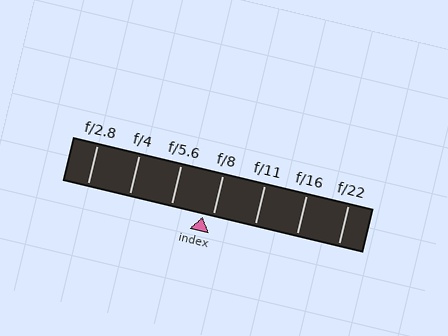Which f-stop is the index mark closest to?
The index mark is closest to f/8.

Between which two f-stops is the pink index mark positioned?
The index mark is between f/5.6 and f/8.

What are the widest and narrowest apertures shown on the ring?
The widest aperture shown is f/2.8 and the narrowest is f/22.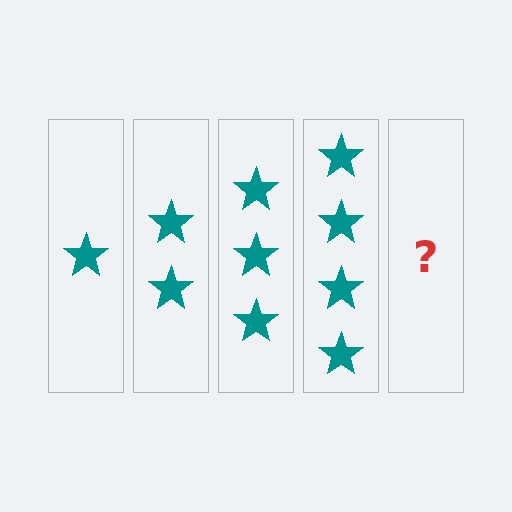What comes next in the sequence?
The next element should be 5 stars.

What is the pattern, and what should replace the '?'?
The pattern is that each step adds one more star. The '?' should be 5 stars.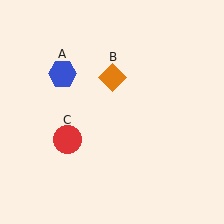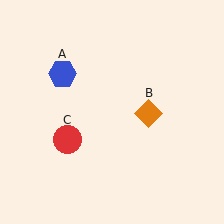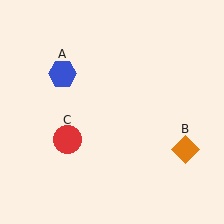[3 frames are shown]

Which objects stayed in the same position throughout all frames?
Blue hexagon (object A) and red circle (object C) remained stationary.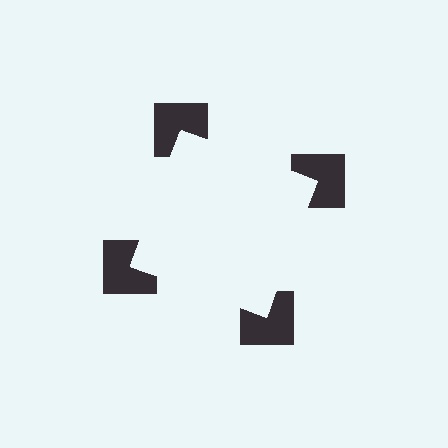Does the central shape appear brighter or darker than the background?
It typically appears slightly brighter than the background, even though no actual brightness change is drawn.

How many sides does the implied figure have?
4 sides.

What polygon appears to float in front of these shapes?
An illusory square — its edges are inferred from the aligned wedge cuts in the notched squares, not physically drawn.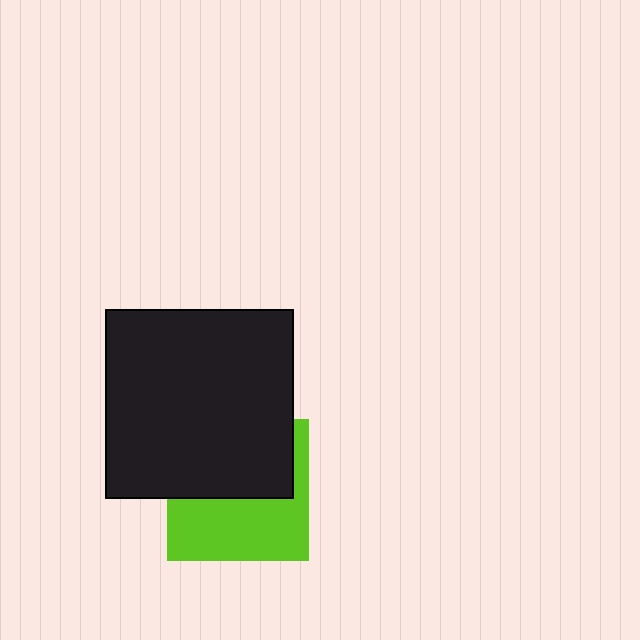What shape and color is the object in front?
The object in front is a black square.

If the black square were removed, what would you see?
You would see the complete lime square.